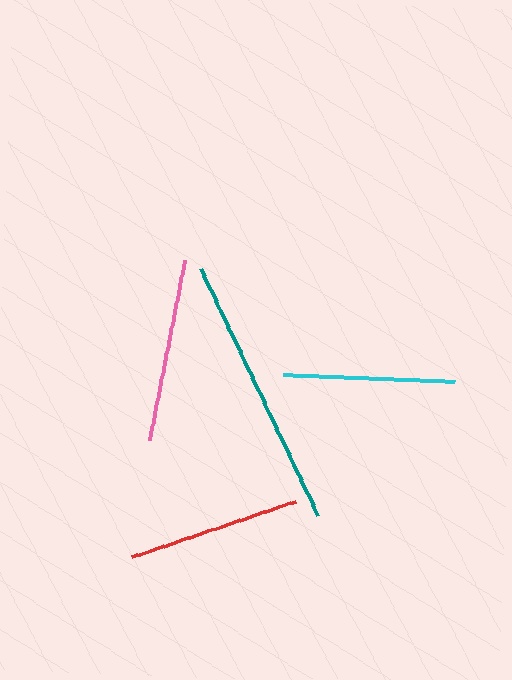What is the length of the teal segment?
The teal segment is approximately 273 pixels long.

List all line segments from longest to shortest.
From longest to shortest: teal, pink, red, cyan.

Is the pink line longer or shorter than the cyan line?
The pink line is longer than the cyan line.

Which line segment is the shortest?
The cyan line is the shortest at approximately 172 pixels.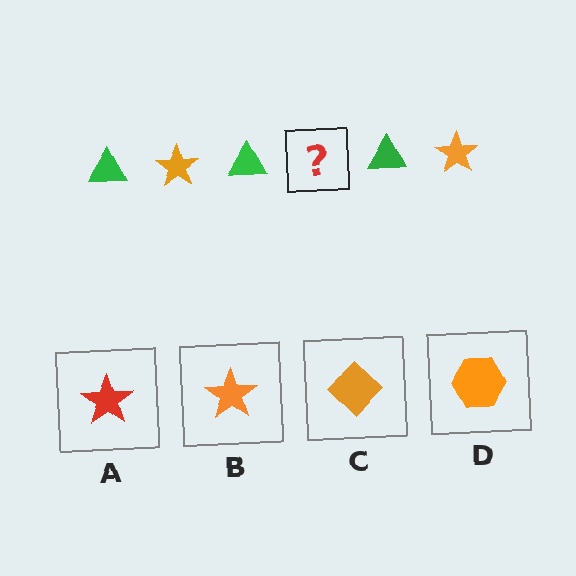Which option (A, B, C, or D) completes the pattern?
B.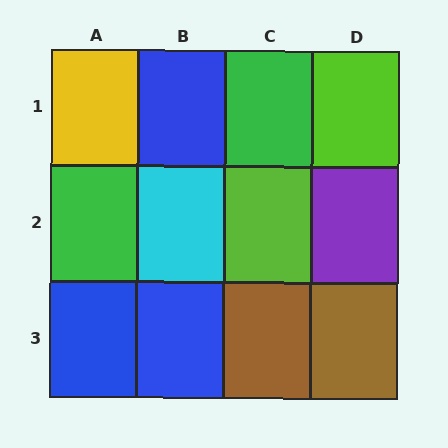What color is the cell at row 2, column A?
Green.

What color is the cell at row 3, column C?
Brown.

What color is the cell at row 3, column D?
Brown.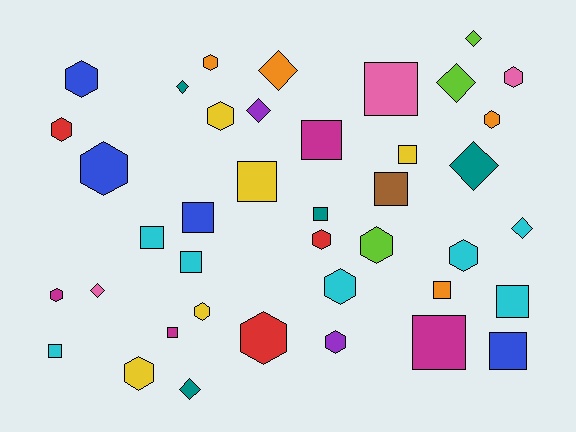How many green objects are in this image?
There are no green objects.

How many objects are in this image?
There are 40 objects.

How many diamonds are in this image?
There are 9 diamonds.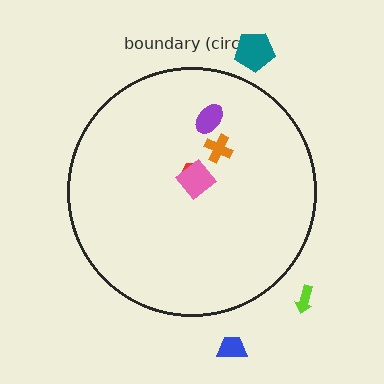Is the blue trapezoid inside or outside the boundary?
Outside.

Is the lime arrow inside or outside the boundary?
Outside.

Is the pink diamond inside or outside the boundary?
Inside.